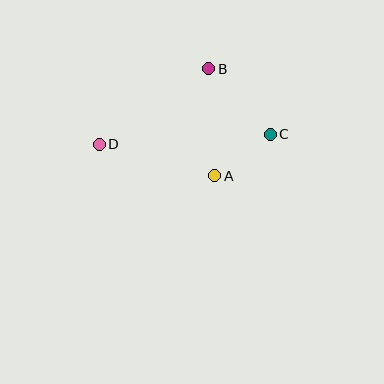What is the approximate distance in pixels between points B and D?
The distance between B and D is approximately 133 pixels.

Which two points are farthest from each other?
Points C and D are farthest from each other.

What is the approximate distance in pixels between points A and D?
The distance between A and D is approximately 120 pixels.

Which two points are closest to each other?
Points A and C are closest to each other.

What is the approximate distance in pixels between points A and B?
The distance between A and B is approximately 107 pixels.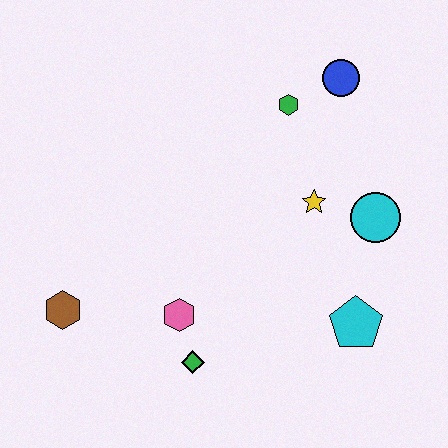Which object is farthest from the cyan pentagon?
The brown hexagon is farthest from the cyan pentagon.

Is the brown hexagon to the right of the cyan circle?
No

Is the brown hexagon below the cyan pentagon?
No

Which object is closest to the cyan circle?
The yellow star is closest to the cyan circle.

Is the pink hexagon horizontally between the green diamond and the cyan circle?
No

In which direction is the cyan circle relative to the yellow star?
The cyan circle is to the right of the yellow star.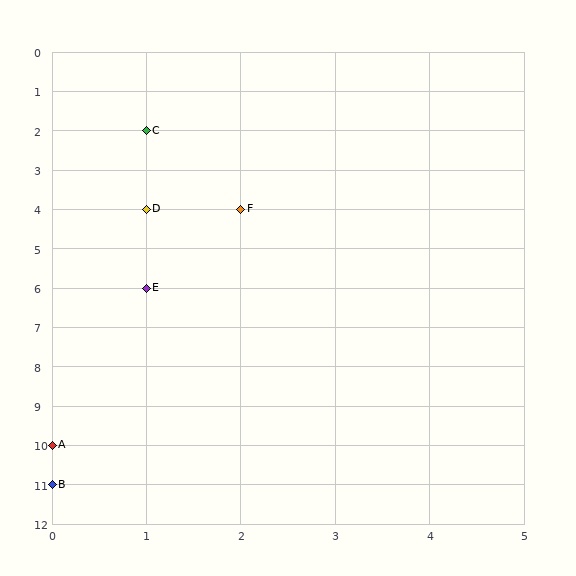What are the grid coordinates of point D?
Point D is at grid coordinates (1, 4).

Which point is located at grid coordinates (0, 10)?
Point A is at (0, 10).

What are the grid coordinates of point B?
Point B is at grid coordinates (0, 11).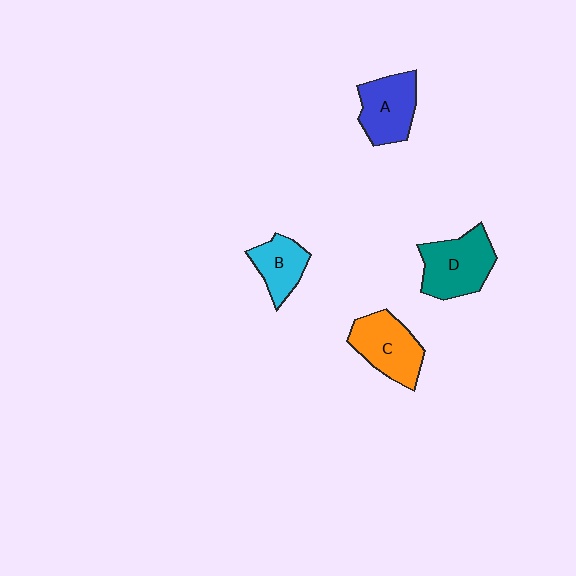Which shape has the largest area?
Shape D (teal).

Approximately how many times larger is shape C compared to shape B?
Approximately 1.4 times.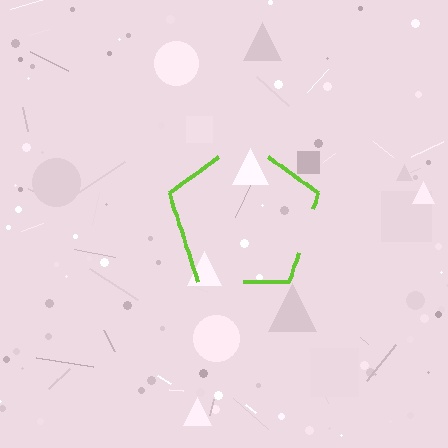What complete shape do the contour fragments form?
The contour fragments form a pentagon.